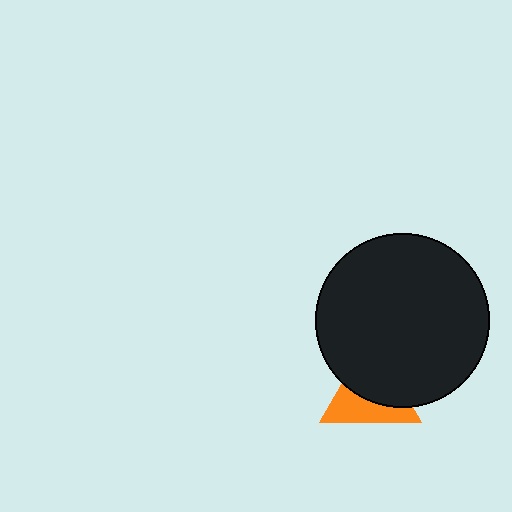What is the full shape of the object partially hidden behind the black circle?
The partially hidden object is an orange triangle.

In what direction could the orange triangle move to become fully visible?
The orange triangle could move down. That would shift it out from behind the black circle entirely.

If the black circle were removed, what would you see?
You would see the complete orange triangle.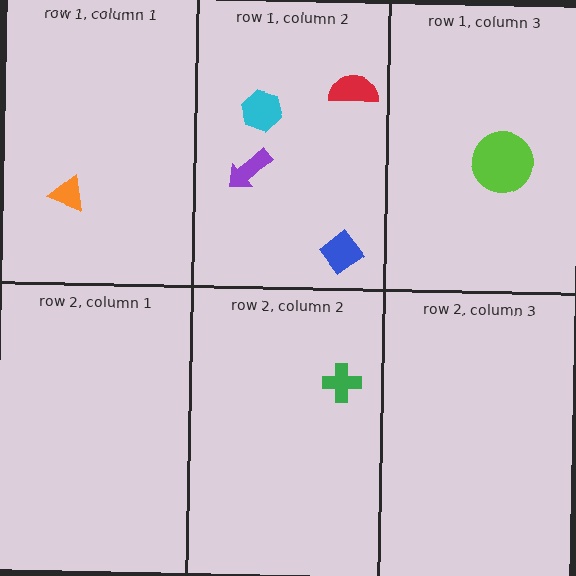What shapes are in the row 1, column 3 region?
The lime circle.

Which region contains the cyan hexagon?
The row 1, column 2 region.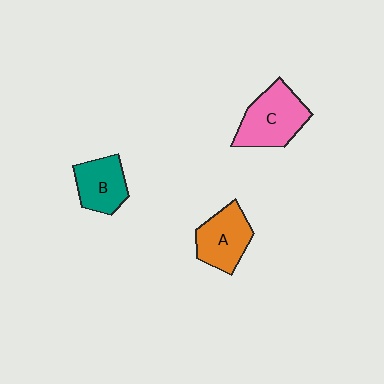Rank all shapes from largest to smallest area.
From largest to smallest: C (pink), A (orange), B (teal).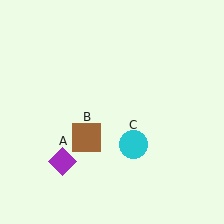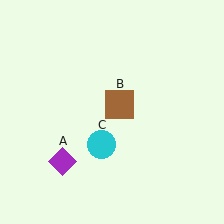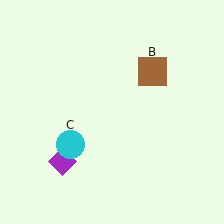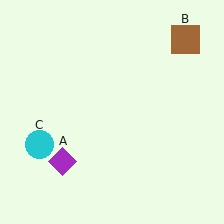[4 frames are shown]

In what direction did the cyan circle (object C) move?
The cyan circle (object C) moved left.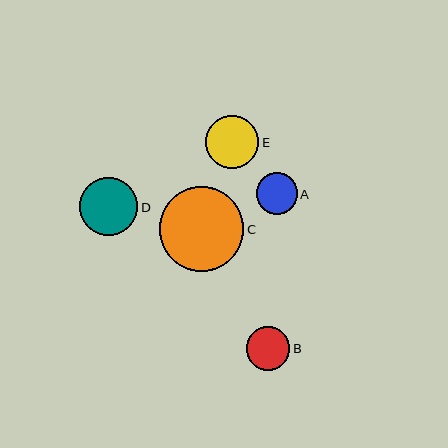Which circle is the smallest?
Circle A is the smallest with a size of approximately 41 pixels.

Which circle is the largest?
Circle C is the largest with a size of approximately 84 pixels.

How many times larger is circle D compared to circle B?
Circle D is approximately 1.3 times the size of circle B.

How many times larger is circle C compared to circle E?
Circle C is approximately 1.6 times the size of circle E.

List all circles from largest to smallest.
From largest to smallest: C, D, E, B, A.